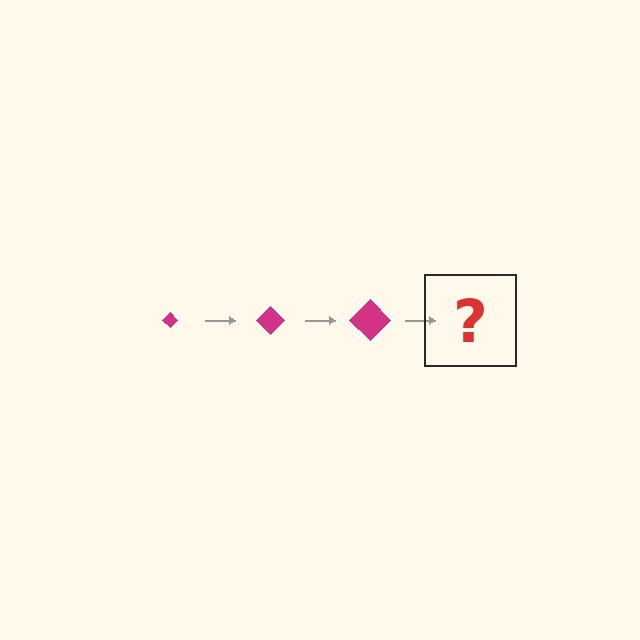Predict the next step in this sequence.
The next step is a magenta diamond, larger than the previous one.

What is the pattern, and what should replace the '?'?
The pattern is that the diamond gets progressively larger each step. The '?' should be a magenta diamond, larger than the previous one.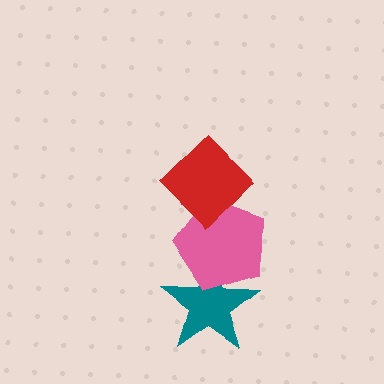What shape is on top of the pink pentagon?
The red diamond is on top of the pink pentagon.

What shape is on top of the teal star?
The pink pentagon is on top of the teal star.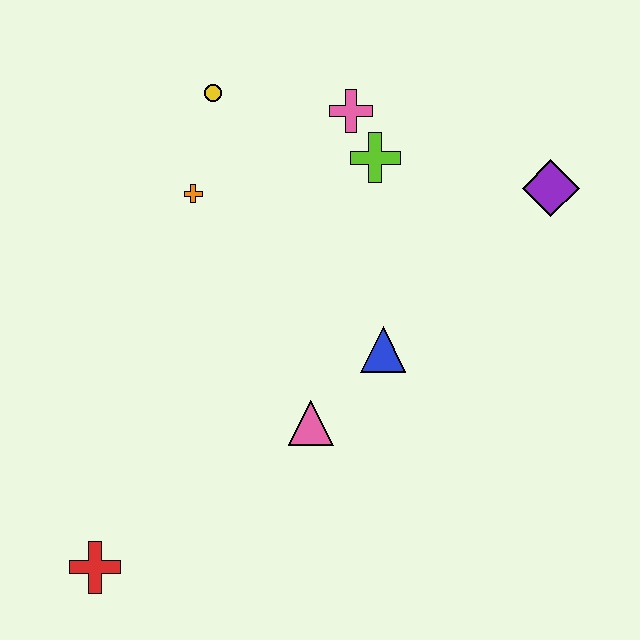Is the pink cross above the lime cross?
Yes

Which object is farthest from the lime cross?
The red cross is farthest from the lime cross.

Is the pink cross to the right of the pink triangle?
Yes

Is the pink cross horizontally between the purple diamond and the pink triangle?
Yes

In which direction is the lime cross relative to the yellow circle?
The lime cross is to the right of the yellow circle.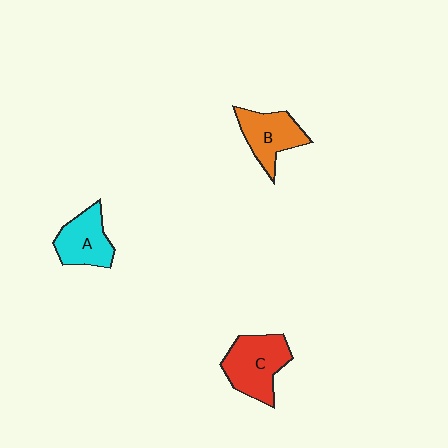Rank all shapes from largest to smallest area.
From largest to smallest: C (red), B (orange), A (cyan).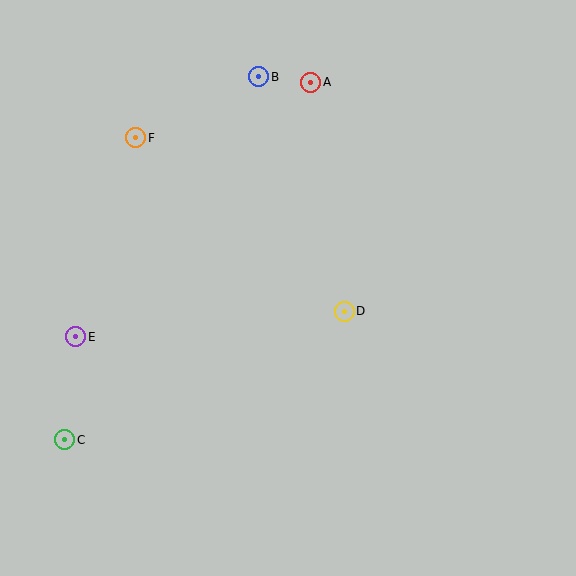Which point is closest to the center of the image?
Point D at (344, 311) is closest to the center.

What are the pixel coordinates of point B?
Point B is at (259, 77).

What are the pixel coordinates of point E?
Point E is at (76, 337).